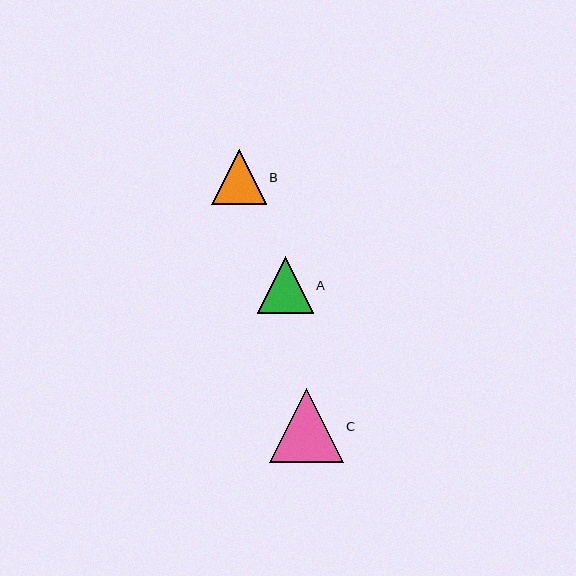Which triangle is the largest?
Triangle C is the largest with a size of approximately 74 pixels.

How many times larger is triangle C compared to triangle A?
Triangle C is approximately 1.3 times the size of triangle A.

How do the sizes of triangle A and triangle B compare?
Triangle A and triangle B are approximately the same size.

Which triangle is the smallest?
Triangle B is the smallest with a size of approximately 55 pixels.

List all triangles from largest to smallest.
From largest to smallest: C, A, B.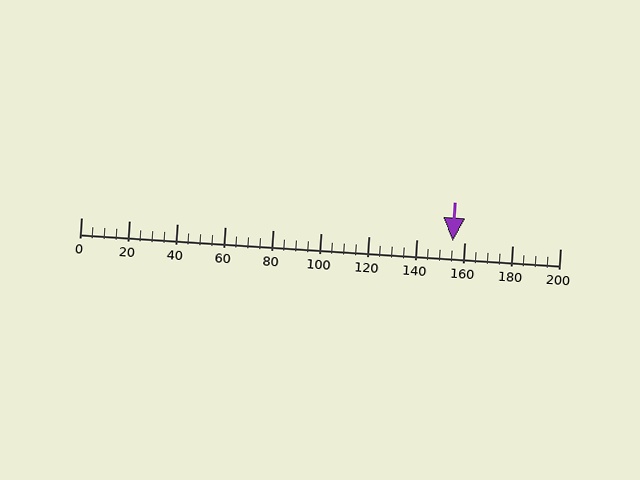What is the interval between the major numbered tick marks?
The major tick marks are spaced 20 units apart.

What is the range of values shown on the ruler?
The ruler shows values from 0 to 200.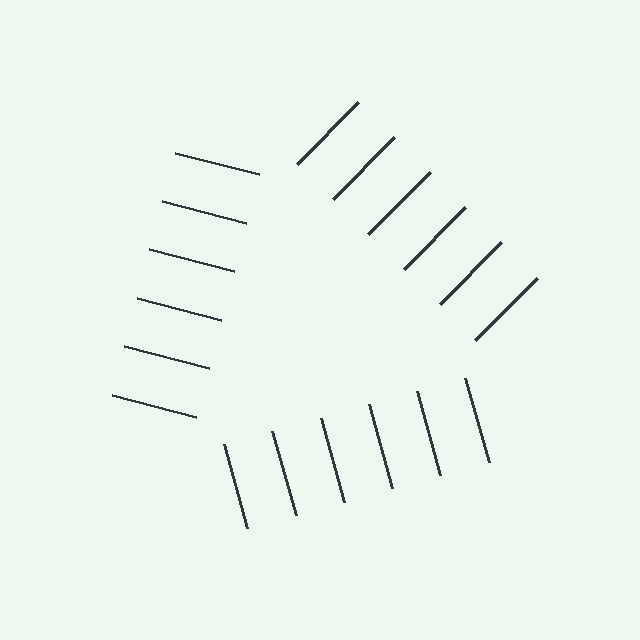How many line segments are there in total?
18 — 6 along each of the 3 edges.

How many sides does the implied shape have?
3 sides — the line-ends trace a triangle.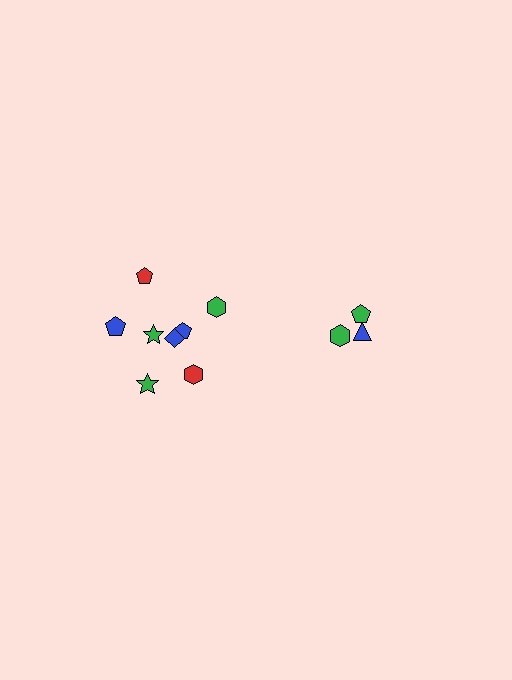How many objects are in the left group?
There are 8 objects.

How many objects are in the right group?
There are 3 objects.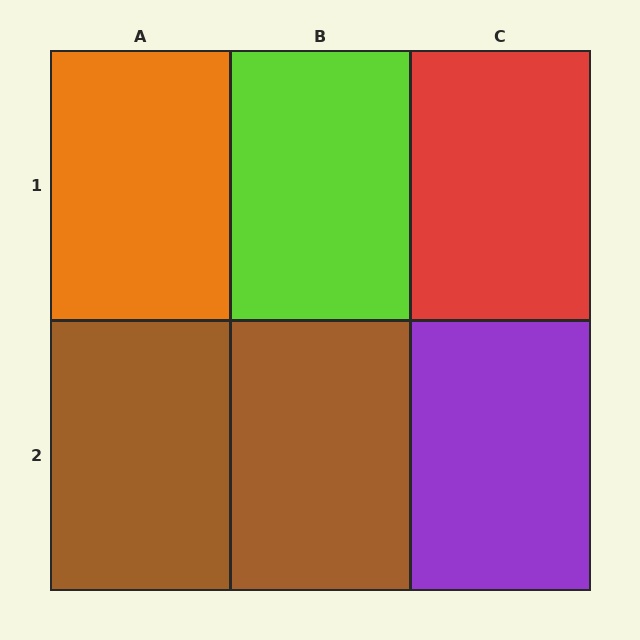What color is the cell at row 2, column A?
Brown.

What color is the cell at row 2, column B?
Brown.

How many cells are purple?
1 cell is purple.